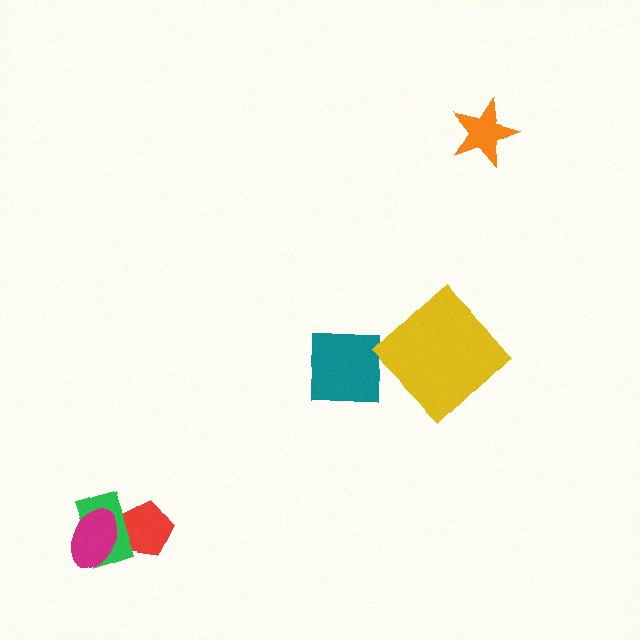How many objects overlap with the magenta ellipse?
2 objects overlap with the magenta ellipse.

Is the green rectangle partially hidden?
Yes, it is partially covered by another shape.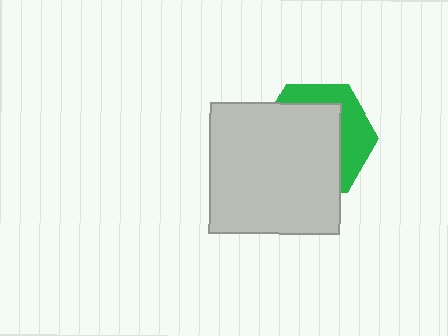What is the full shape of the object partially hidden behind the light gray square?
The partially hidden object is a green hexagon.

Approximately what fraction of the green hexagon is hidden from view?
Roughly 66% of the green hexagon is hidden behind the light gray square.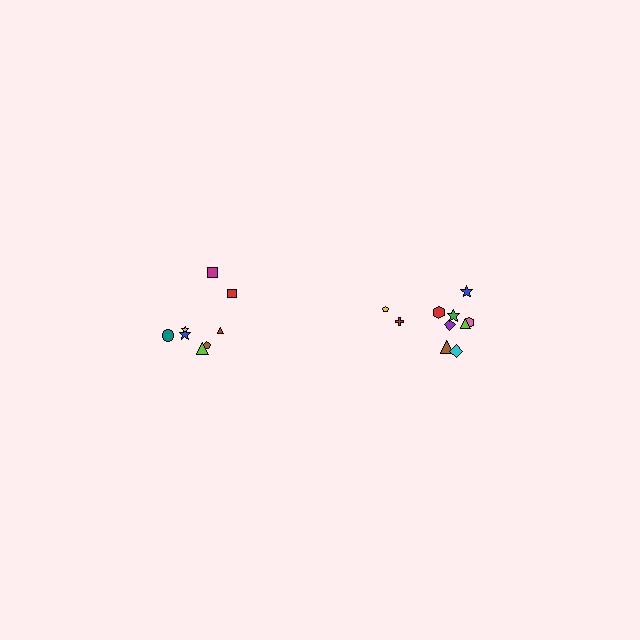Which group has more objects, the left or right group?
The right group.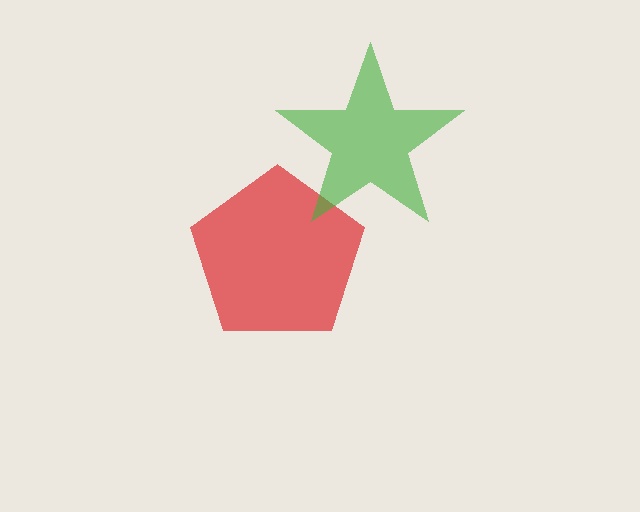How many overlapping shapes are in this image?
There are 2 overlapping shapes in the image.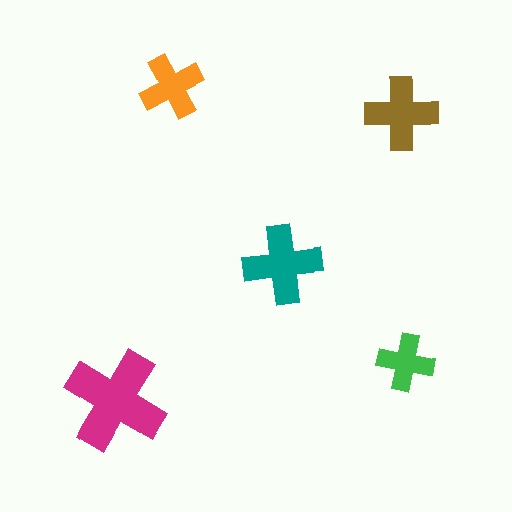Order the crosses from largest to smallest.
the magenta one, the teal one, the brown one, the orange one, the green one.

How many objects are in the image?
There are 5 objects in the image.